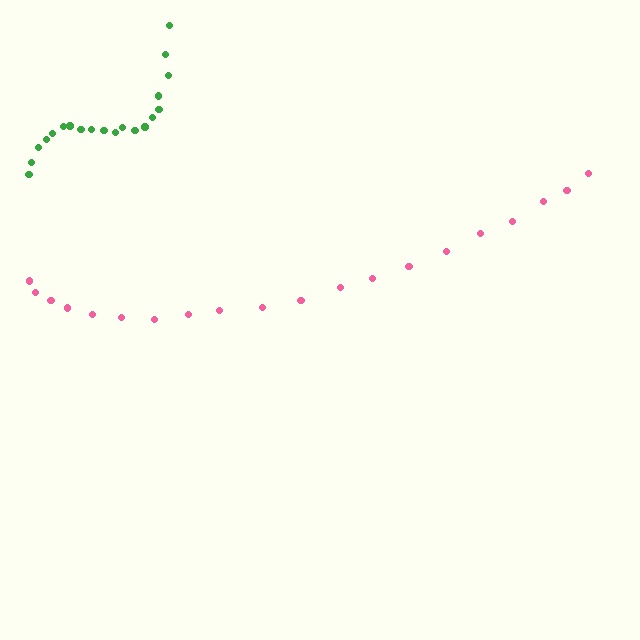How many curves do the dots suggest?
There are 2 distinct paths.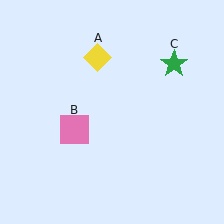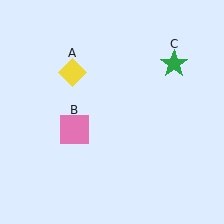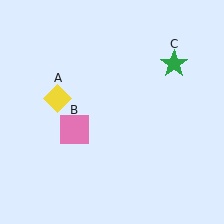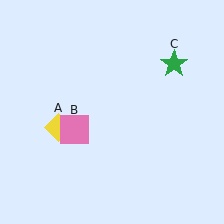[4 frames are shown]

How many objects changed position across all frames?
1 object changed position: yellow diamond (object A).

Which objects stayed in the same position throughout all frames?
Pink square (object B) and green star (object C) remained stationary.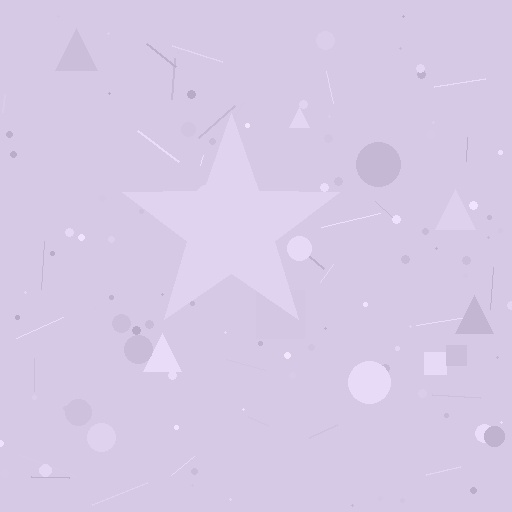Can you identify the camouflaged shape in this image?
The camouflaged shape is a star.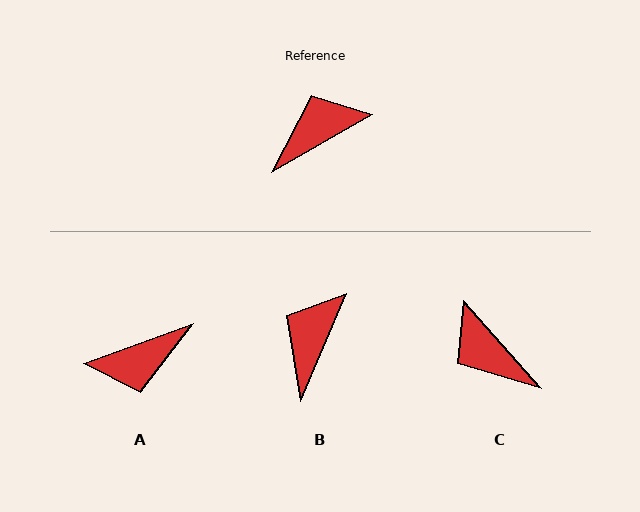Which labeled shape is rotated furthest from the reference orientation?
A, about 170 degrees away.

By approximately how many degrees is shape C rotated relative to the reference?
Approximately 102 degrees counter-clockwise.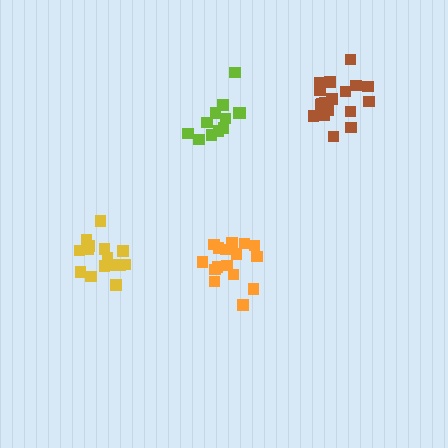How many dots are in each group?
Group 1: 16 dots, Group 2: 18 dots, Group 3: 15 dots, Group 4: 12 dots (61 total).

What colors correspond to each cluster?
The clusters are colored: orange, brown, yellow, lime.